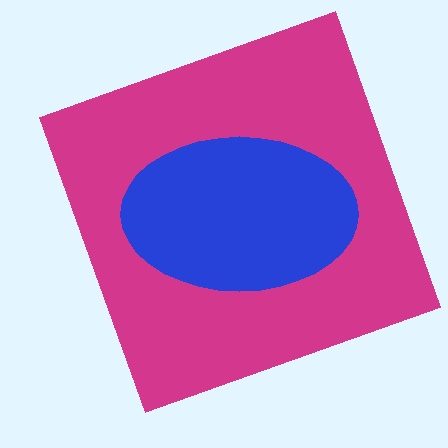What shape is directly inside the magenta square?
The blue ellipse.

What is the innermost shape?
The blue ellipse.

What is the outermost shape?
The magenta square.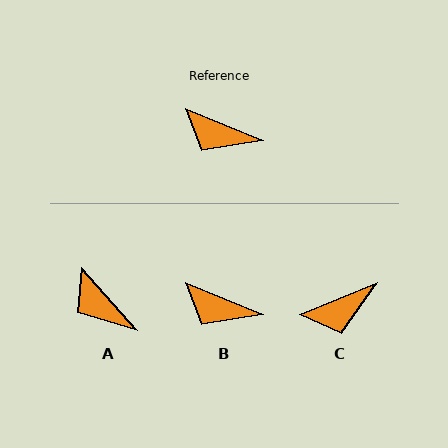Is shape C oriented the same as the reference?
No, it is off by about 45 degrees.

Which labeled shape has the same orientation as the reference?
B.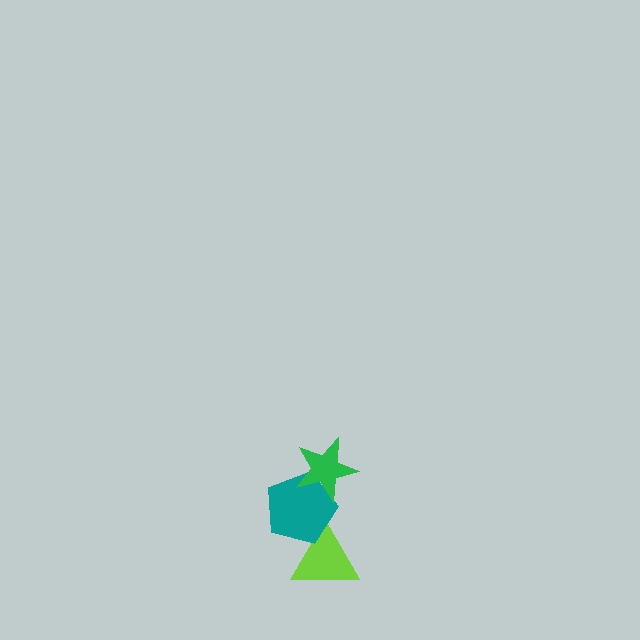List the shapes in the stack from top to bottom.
From top to bottom: the green star, the teal pentagon, the lime triangle.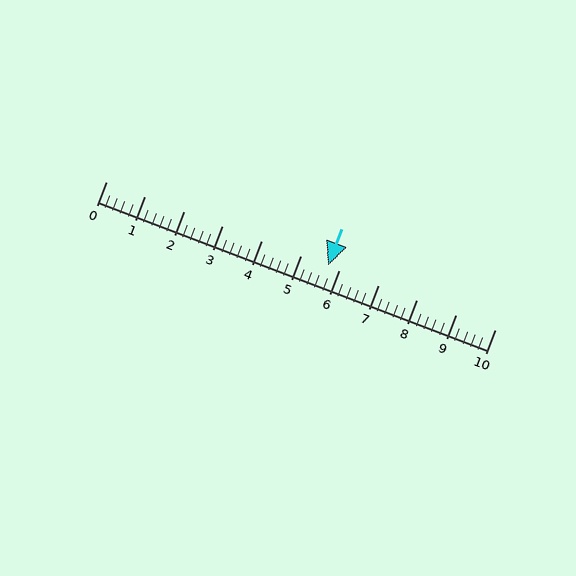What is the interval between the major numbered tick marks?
The major tick marks are spaced 1 units apart.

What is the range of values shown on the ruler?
The ruler shows values from 0 to 10.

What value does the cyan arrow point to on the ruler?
The cyan arrow points to approximately 5.7.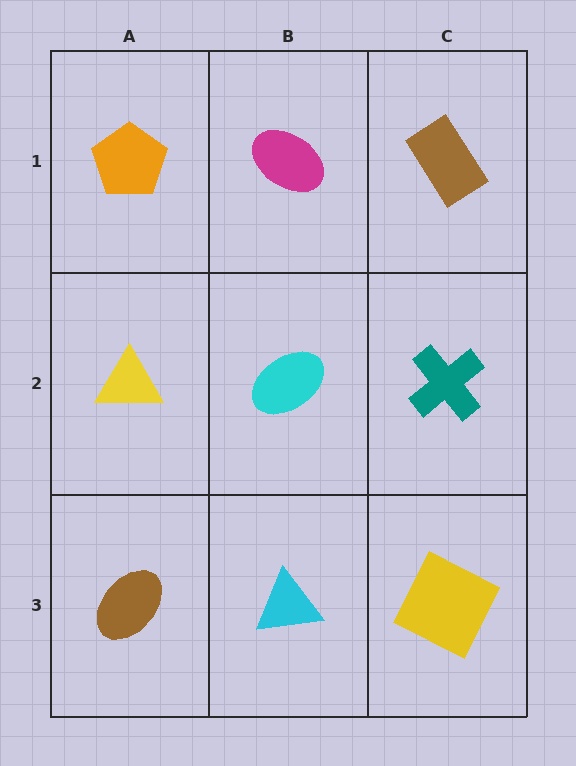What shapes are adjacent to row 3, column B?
A cyan ellipse (row 2, column B), a brown ellipse (row 3, column A), a yellow square (row 3, column C).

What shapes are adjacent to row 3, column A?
A yellow triangle (row 2, column A), a cyan triangle (row 3, column B).